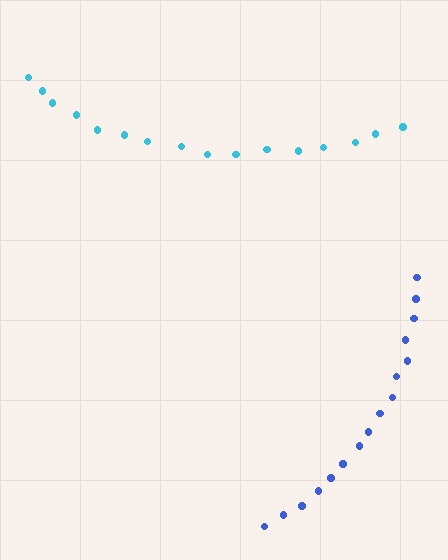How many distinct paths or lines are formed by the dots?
There are 2 distinct paths.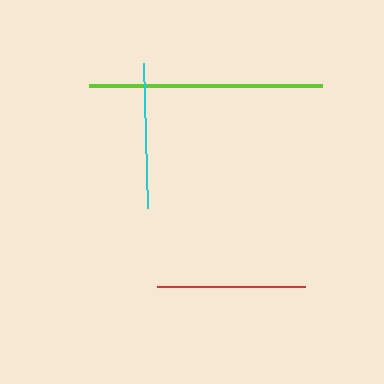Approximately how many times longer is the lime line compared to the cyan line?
The lime line is approximately 1.6 times the length of the cyan line.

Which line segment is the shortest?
The cyan line is the shortest at approximately 145 pixels.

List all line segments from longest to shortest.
From longest to shortest: lime, red, cyan.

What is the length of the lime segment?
The lime segment is approximately 232 pixels long.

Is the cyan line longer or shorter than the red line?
The red line is longer than the cyan line.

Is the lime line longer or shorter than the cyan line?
The lime line is longer than the cyan line.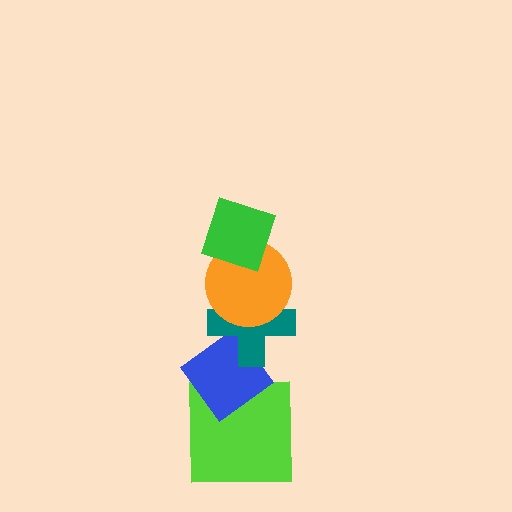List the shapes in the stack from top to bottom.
From top to bottom: the green diamond, the orange circle, the teal cross, the blue diamond, the lime square.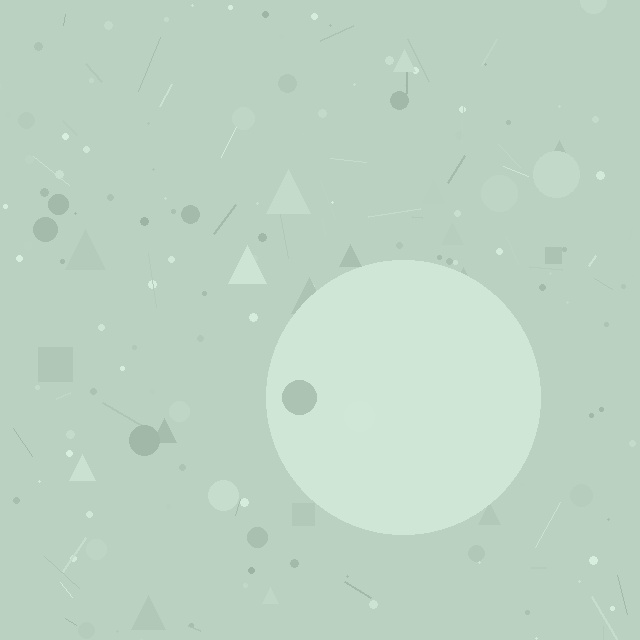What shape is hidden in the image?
A circle is hidden in the image.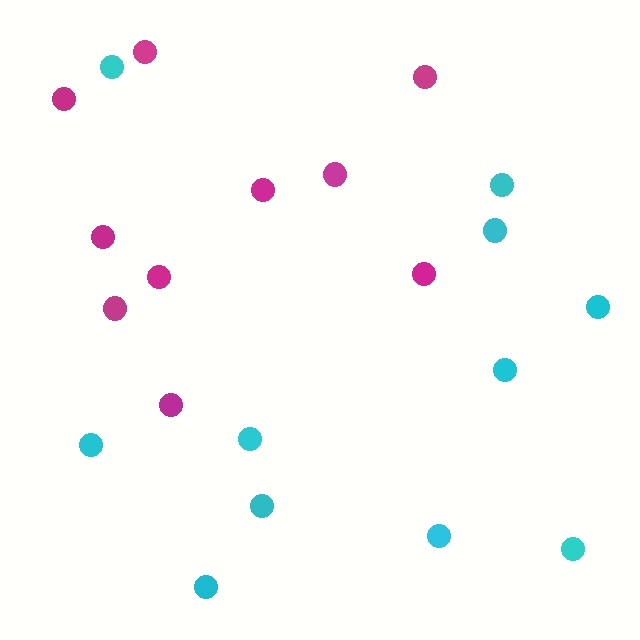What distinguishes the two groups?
There are 2 groups: one group of cyan circles (11) and one group of magenta circles (10).